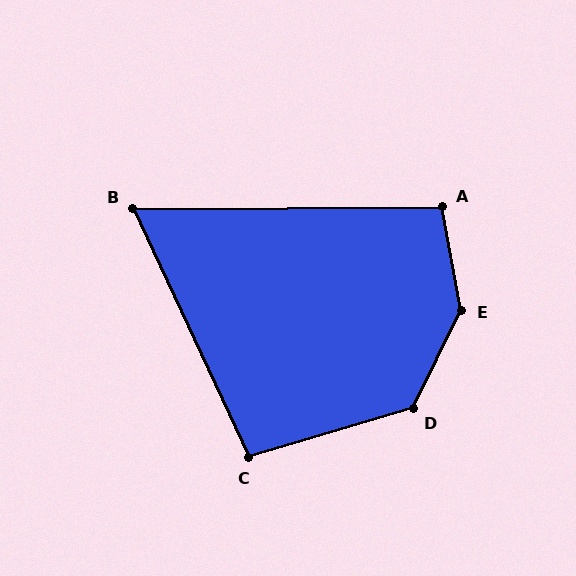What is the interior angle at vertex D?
Approximately 132 degrees (obtuse).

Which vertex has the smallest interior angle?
B, at approximately 65 degrees.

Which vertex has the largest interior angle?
E, at approximately 144 degrees.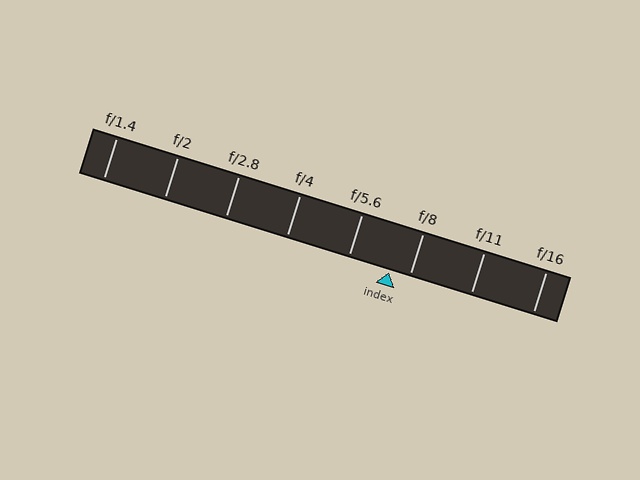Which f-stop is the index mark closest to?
The index mark is closest to f/8.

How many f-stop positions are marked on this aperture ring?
There are 8 f-stop positions marked.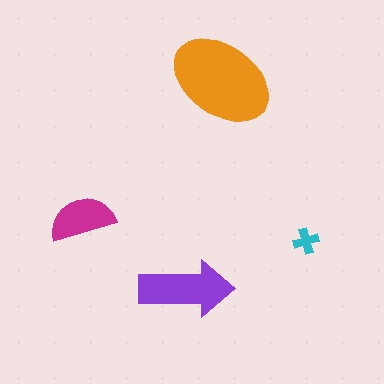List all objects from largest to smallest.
The orange ellipse, the purple arrow, the magenta semicircle, the cyan cross.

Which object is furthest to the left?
The magenta semicircle is leftmost.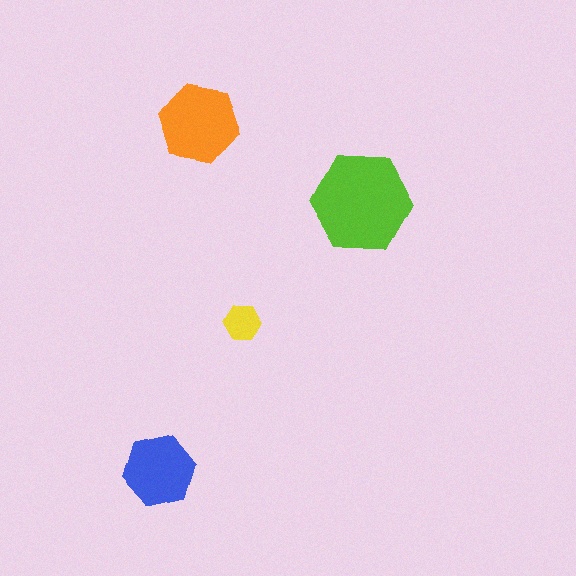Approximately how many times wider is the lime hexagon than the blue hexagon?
About 1.5 times wider.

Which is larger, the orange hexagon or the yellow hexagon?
The orange one.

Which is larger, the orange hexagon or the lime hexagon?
The lime one.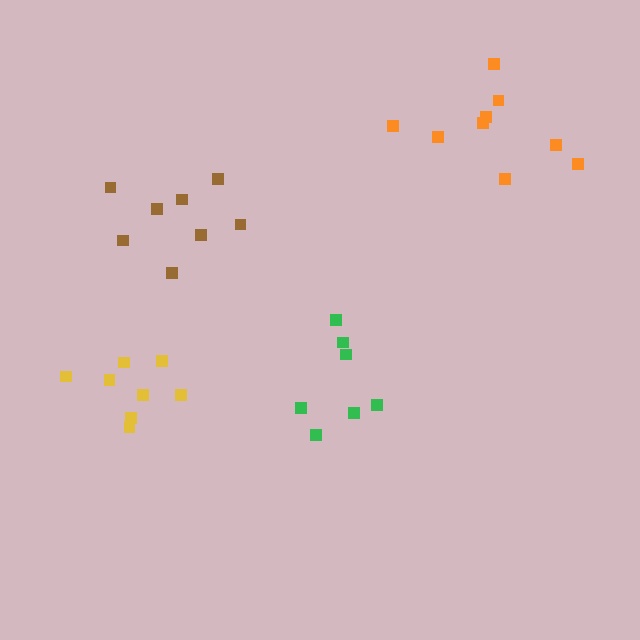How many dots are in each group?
Group 1: 7 dots, Group 2: 8 dots, Group 3: 9 dots, Group 4: 8 dots (32 total).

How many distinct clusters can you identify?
There are 4 distinct clusters.